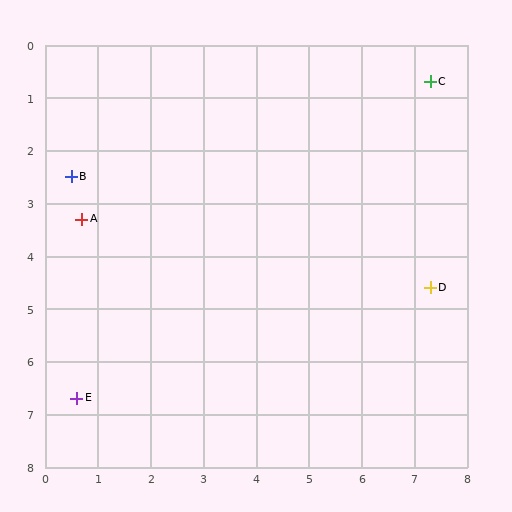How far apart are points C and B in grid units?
Points C and B are about 7.0 grid units apart.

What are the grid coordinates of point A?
Point A is at approximately (0.7, 3.3).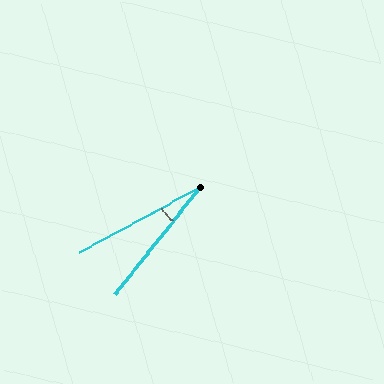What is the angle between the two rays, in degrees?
Approximately 23 degrees.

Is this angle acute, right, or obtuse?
It is acute.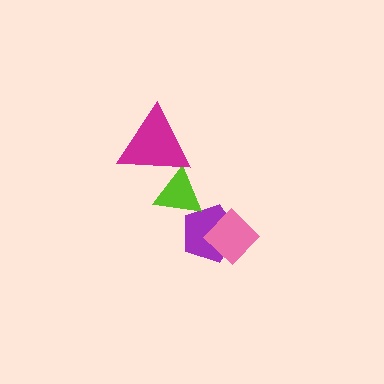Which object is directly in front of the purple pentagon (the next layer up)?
The pink diamond is directly in front of the purple pentagon.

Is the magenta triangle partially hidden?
No, no other shape covers it.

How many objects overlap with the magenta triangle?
1 object overlaps with the magenta triangle.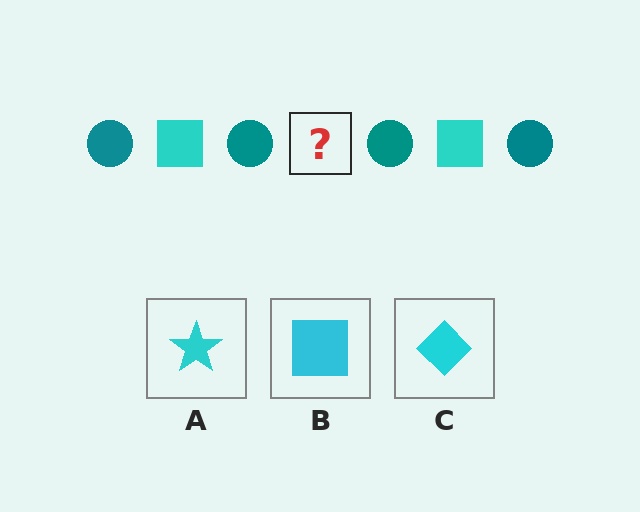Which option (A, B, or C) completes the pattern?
B.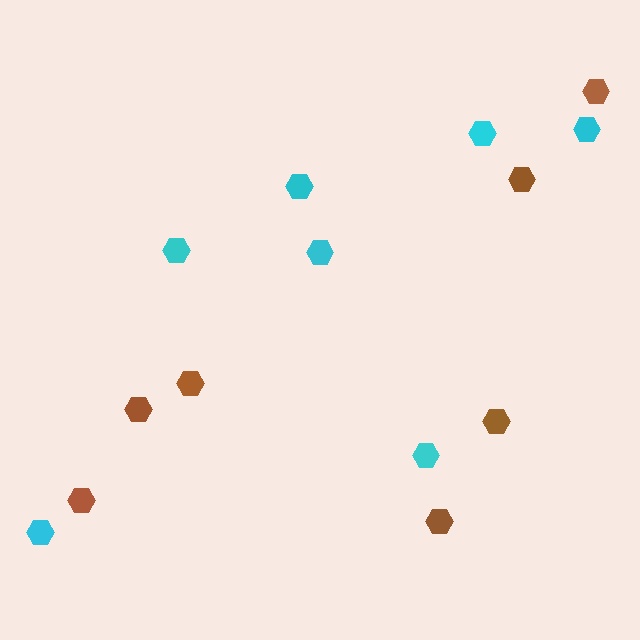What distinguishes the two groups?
There are 2 groups: one group of brown hexagons (7) and one group of cyan hexagons (7).